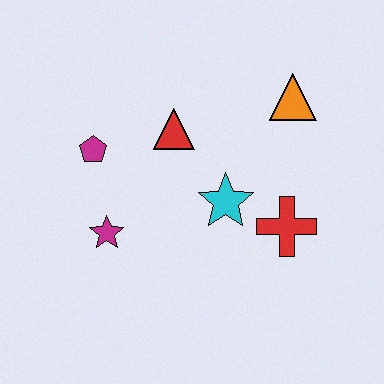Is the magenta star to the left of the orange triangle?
Yes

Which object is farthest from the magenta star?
The orange triangle is farthest from the magenta star.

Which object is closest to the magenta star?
The magenta pentagon is closest to the magenta star.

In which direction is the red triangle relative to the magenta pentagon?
The red triangle is to the right of the magenta pentagon.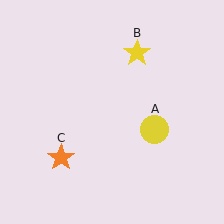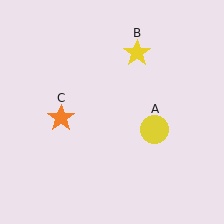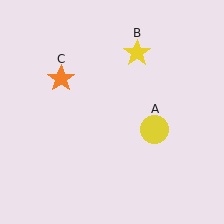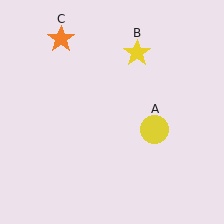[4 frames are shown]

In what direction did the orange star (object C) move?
The orange star (object C) moved up.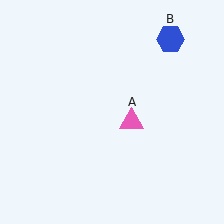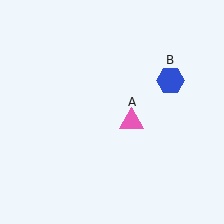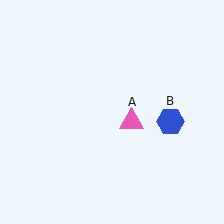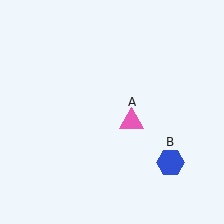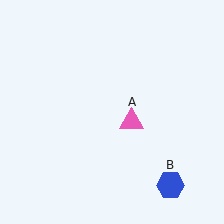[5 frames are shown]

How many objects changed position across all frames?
1 object changed position: blue hexagon (object B).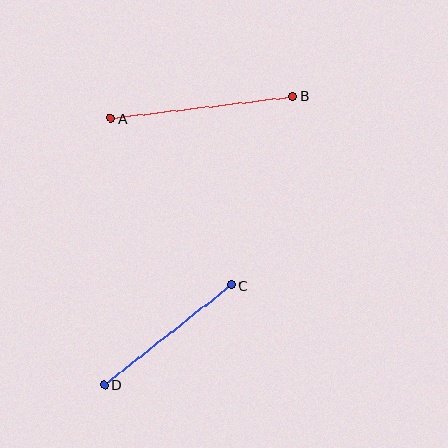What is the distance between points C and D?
The distance is approximately 161 pixels.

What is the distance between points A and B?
The distance is approximately 183 pixels.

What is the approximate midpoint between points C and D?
The midpoint is at approximately (168, 335) pixels.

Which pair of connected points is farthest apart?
Points A and B are farthest apart.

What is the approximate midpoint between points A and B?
The midpoint is at approximately (202, 107) pixels.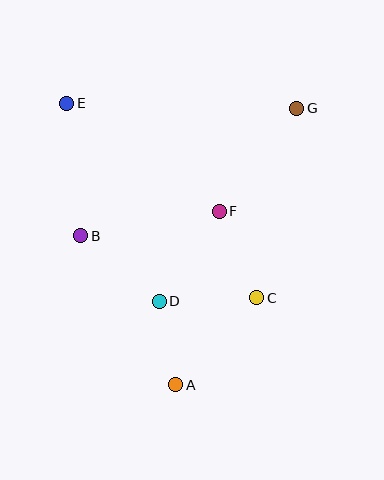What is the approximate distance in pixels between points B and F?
The distance between B and F is approximately 141 pixels.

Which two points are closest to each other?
Points A and D are closest to each other.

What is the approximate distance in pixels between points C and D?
The distance between C and D is approximately 98 pixels.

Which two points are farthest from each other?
Points A and E are farthest from each other.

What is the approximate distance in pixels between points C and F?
The distance between C and F is approximately 94 pixels.